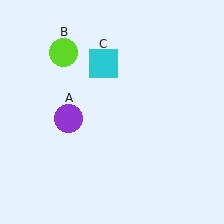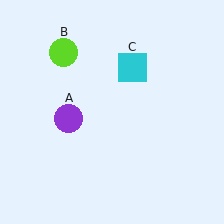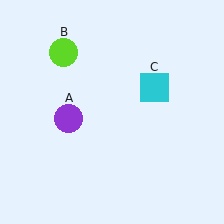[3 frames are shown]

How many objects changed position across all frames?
1 object changed position: cyan square (object C).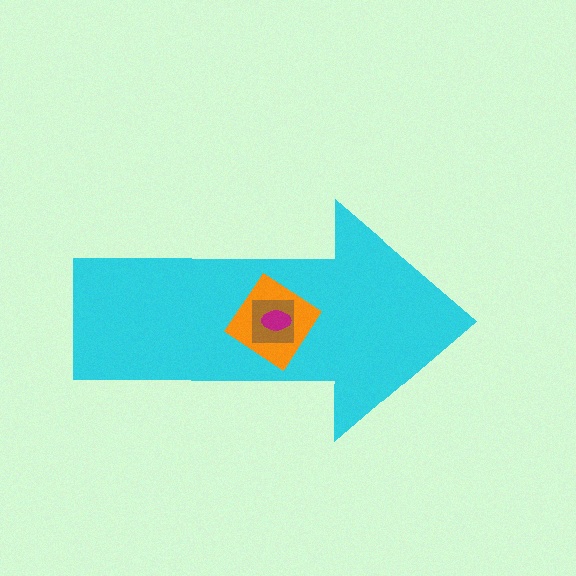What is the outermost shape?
The cyan arrow.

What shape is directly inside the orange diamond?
The brown square.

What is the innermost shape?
The magenta ellipse.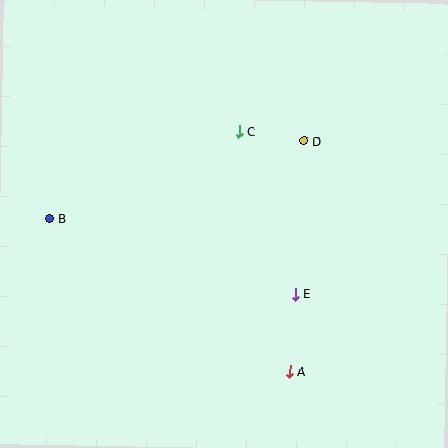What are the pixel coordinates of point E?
Point E is at (295, 294).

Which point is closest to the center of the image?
Point C at (239, 132) is closest to the center.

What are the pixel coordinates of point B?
Point B is at (50, 219).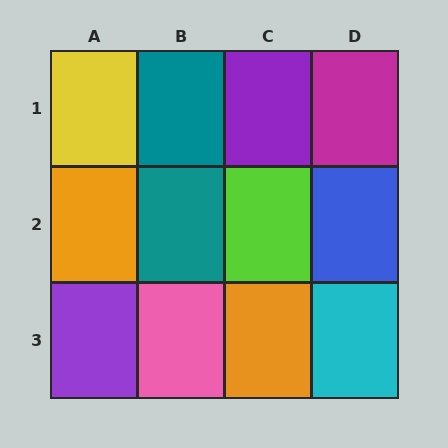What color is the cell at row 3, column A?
Purple.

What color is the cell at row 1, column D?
Magenta.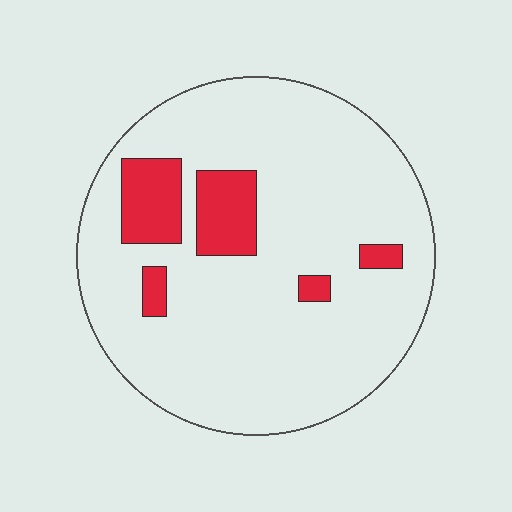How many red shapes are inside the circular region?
5.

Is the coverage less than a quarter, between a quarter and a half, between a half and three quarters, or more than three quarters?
Less than a quarter.